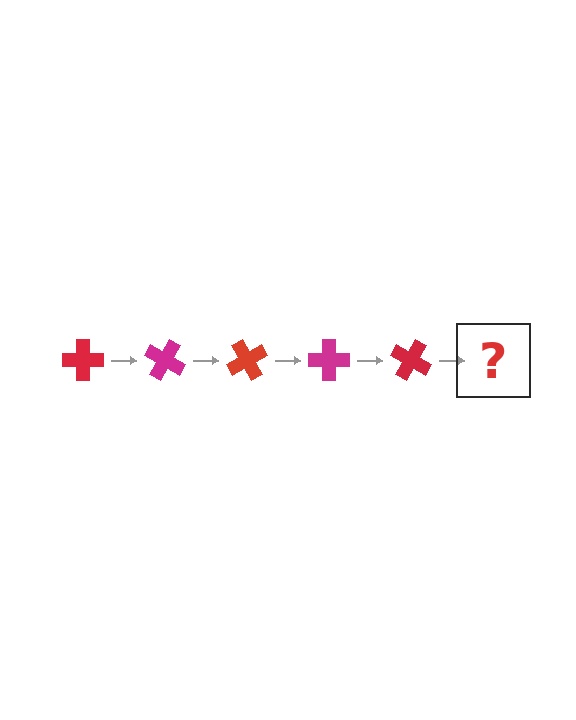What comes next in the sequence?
The next element should be a magenta cross, rotated 150 degrees from the start.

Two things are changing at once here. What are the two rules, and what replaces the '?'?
The two rules are that it rotates 30 degrees each step and the color cycles through red and magenta. The '?' should be a magenta cross, rotated 150 degrees from the start.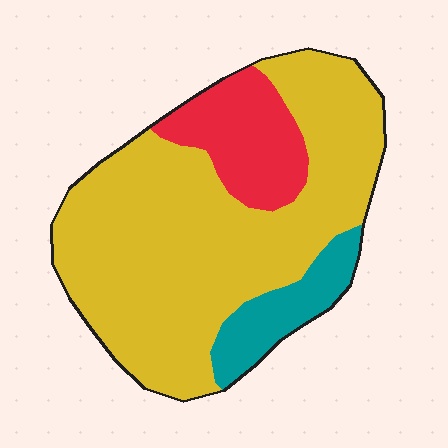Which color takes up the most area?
Yellow, at roughly 70%.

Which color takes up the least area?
Teal, at roughly 10%.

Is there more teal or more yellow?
Yellow.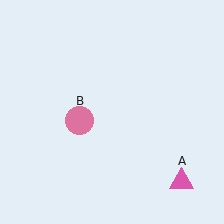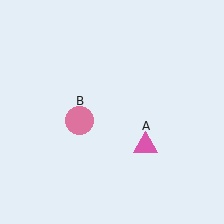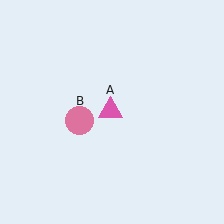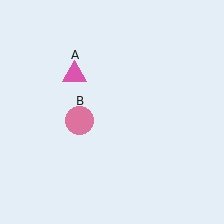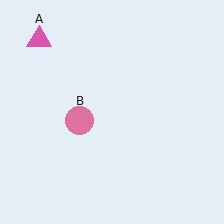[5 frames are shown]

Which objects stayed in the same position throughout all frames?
Pink circle (object B) remained stationary.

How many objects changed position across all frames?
1 object changed position: pink triangle (object A).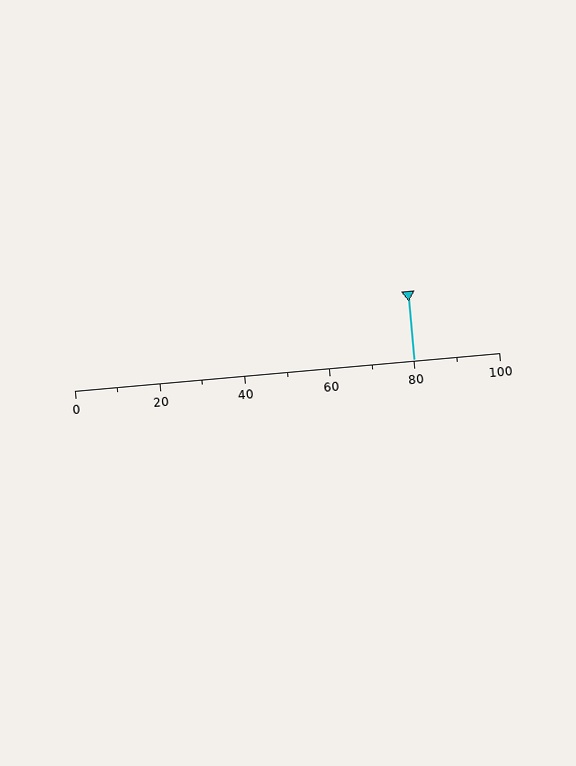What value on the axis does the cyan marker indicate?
The marker indicates approximately 80.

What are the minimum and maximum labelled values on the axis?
The axis runs from 0 to 100.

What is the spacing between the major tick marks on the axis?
The major ticks are spaced 20 apart.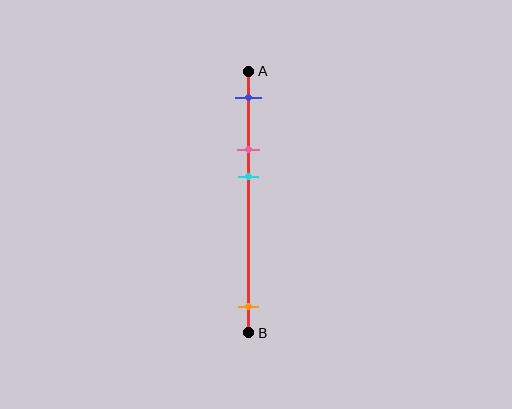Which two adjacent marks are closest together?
The pink and cyan marks are the closest adjacent pair.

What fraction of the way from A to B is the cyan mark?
The cyan mark is approximately 40% (0.4) of the way from A to B.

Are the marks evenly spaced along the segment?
No, the marks are not evenly spaced.